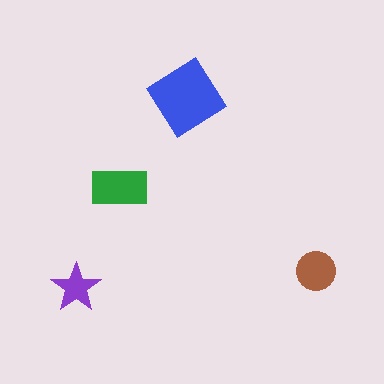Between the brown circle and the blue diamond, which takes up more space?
The blue diamond.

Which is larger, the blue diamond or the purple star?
The blue diamond.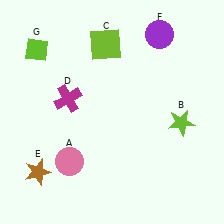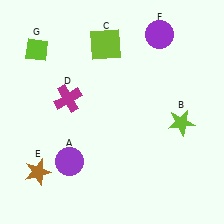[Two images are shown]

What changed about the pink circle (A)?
In Image 1, A is pink. In Image 2, it changed to purple.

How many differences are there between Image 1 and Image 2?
There is 1 difference between the two images.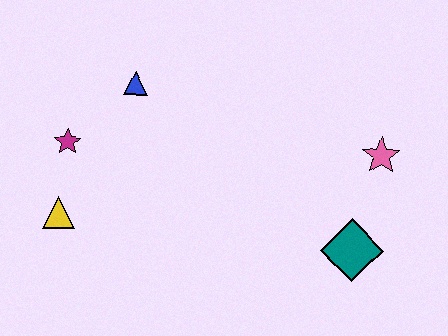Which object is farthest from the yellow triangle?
The pink star is farthest from the yellow triangle.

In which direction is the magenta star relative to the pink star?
The magenta star is to the left of the pink star.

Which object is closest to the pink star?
The teal diamond is closest to the pink star.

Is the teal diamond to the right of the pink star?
No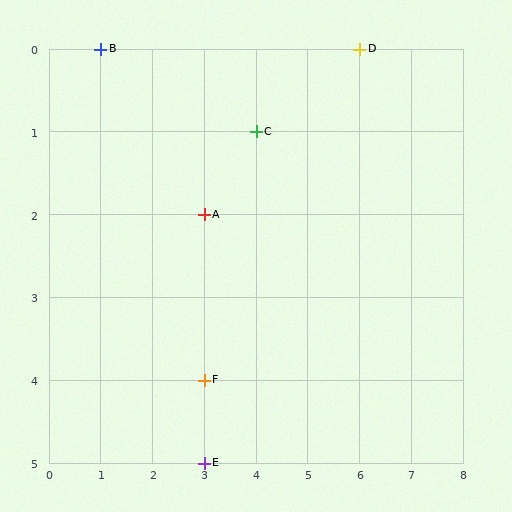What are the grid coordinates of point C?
Point C is at grid coordinates (4, 1).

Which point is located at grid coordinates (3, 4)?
Point F is at (3, 4).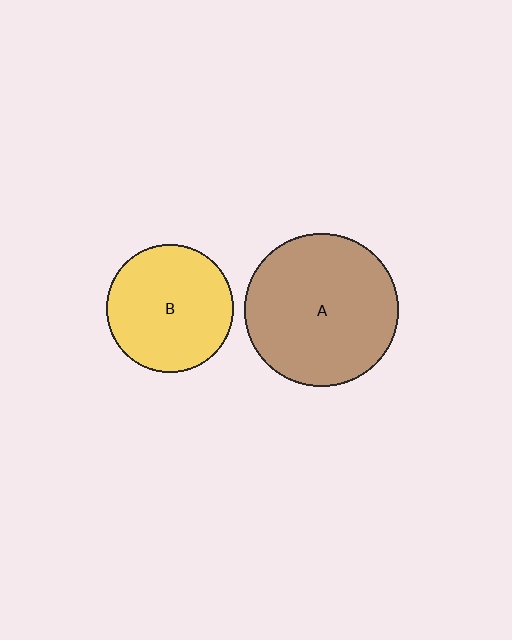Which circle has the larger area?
Circle A (brown).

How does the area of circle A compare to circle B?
Approximately 1.4 times.